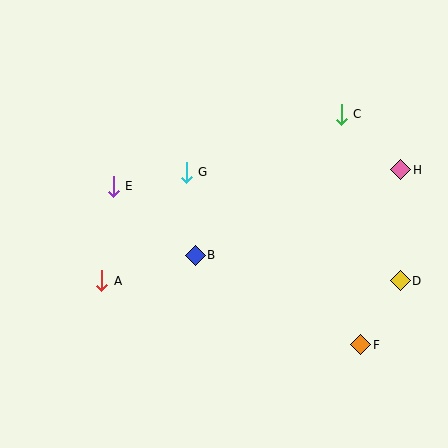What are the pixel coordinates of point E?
Point E is at (113, 186).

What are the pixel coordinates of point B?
Point B is at (195, 255).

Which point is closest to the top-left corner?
Point E is closest to the top-left corner.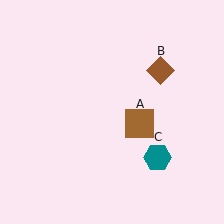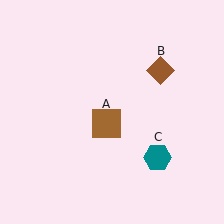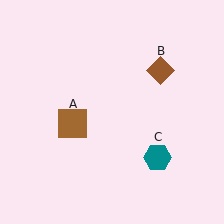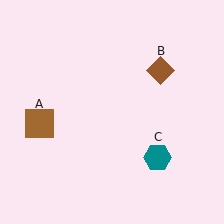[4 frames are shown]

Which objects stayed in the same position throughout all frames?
Brown diamond (object B) and teal hexagon (object C) remained stationary.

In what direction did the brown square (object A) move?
The brown square (object A) moved left.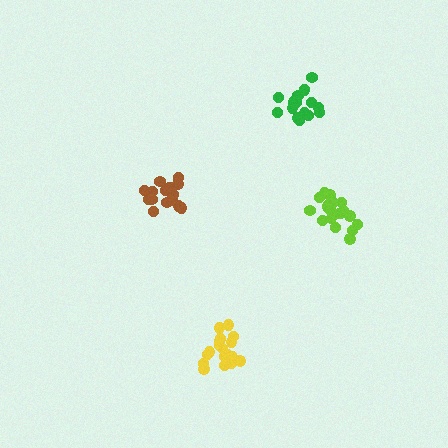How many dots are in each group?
Group 1: 16 dots, Group 2: 17 dots, Group 3: 21 dots, Group 4: 18 dots (72 total).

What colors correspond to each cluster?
The clusters are colored: brown, green, lime, yellow.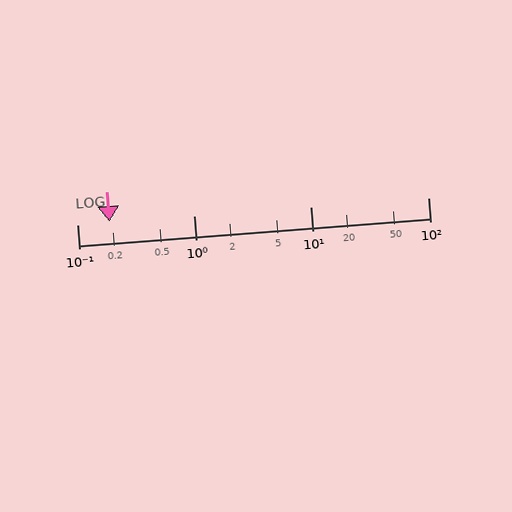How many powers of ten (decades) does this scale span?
The scale spans 3 decades, from 0.1 to 100.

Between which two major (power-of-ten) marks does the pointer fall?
The pointer is between 0.1 and 1.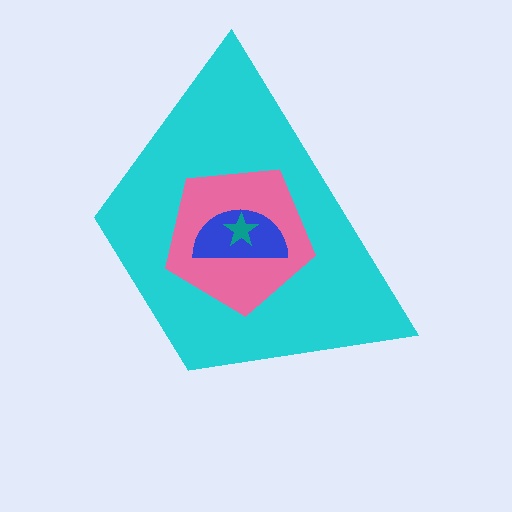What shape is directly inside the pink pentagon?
The blue semicircle.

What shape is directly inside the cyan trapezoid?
The pink pentagon.